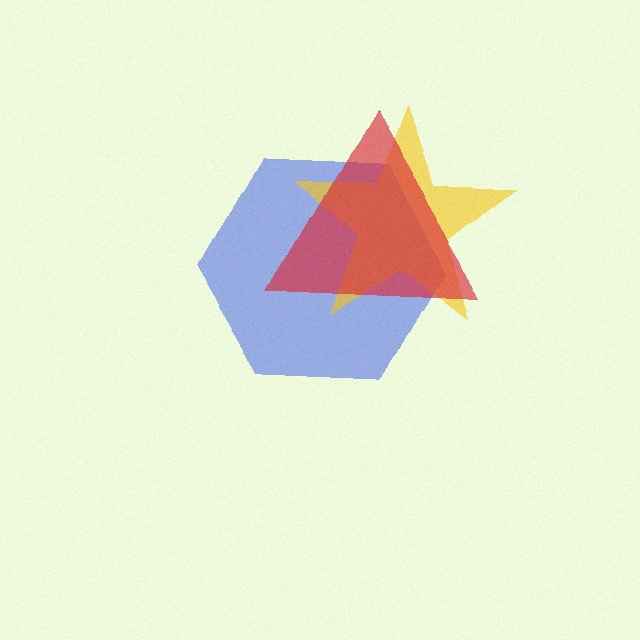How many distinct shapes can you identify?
There are 3 distinct shapes: a blue hexagon, a yellow star, a red triangle.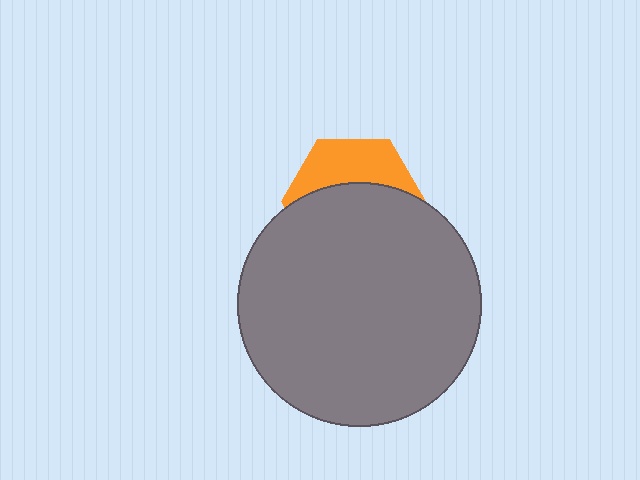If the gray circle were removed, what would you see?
You would see the complete orange hexagon.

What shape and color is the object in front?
The object in front is a gray circle.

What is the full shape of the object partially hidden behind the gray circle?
The partially hidden object is an orange hexagon.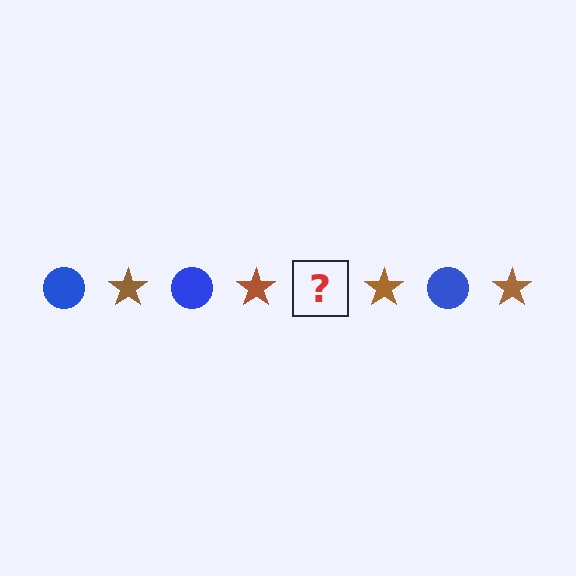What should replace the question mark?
The question mark should be replaced with a blue circle.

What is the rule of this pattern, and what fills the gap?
The rule is that the pattern alternates between blue circle and brown star. The gap should be filled with a blue circle.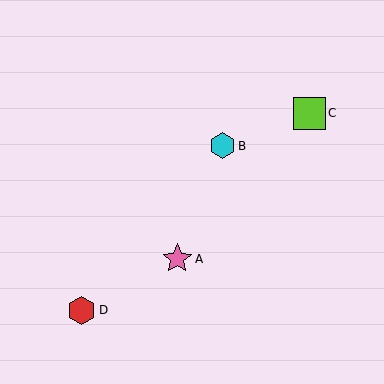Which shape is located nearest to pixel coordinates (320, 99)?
The lime square (labeled C) at (309, 113) is nearest to that location.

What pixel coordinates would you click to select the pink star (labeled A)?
Click at (177, 259) to select the pink star A.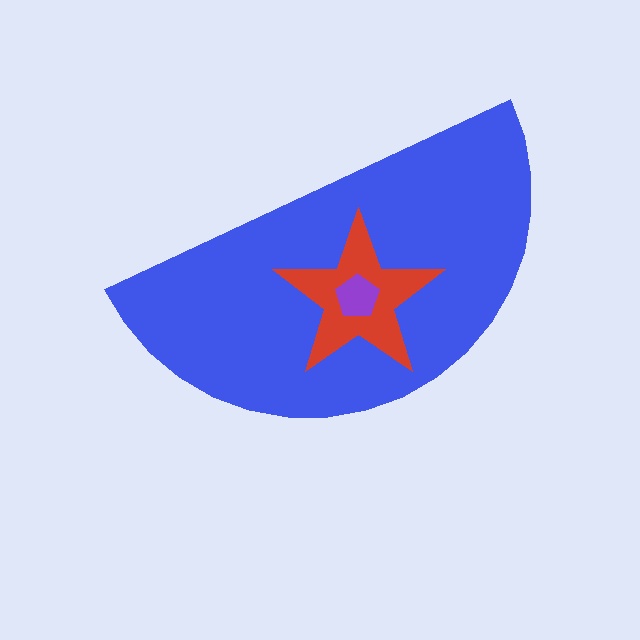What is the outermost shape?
The blue semicircle.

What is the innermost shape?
The purple pentagon.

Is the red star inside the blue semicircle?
Yes.